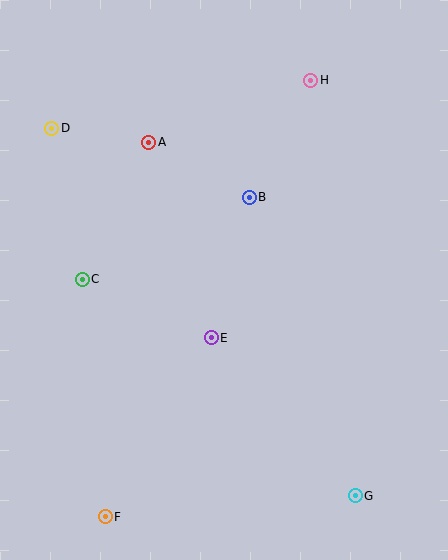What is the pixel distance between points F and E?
The distance between F and E is 208 pixels.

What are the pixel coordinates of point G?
Point G is at (355, 496).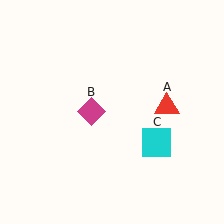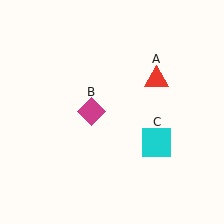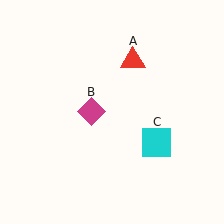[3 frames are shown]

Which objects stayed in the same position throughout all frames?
Magenta diamond (object B) and cyan square (object C) remained stationary.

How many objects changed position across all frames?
1 object changed position: red triangle (object A).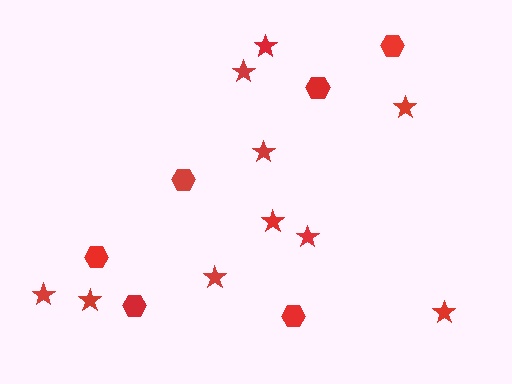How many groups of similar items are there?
There are 2 groups: one group of hexagons (6) and one group of stars (10).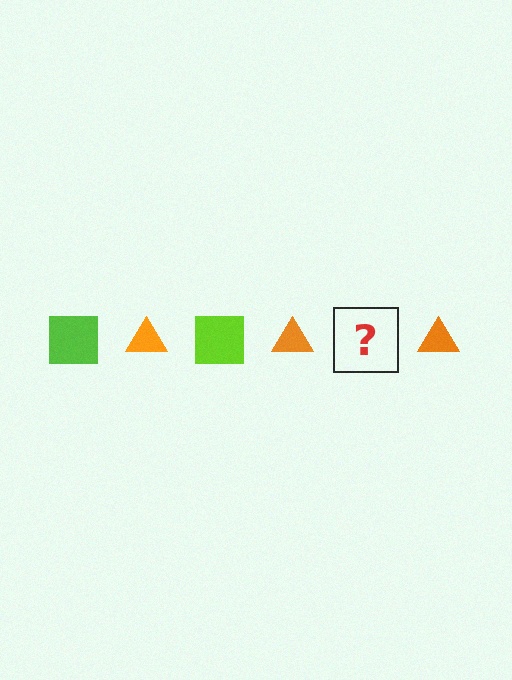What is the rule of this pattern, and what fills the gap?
The rule is that the pattern alternates between lime square and orange triangle. The gap should be filled with a lime square.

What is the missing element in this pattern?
The missing element is a lime square.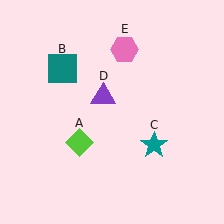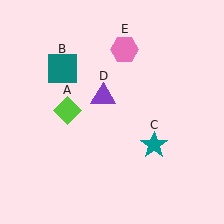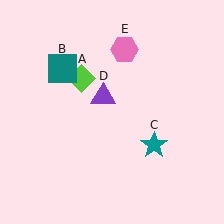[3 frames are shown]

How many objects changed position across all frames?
1 object changed position: lime diamond (object A).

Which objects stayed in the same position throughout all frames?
Teal square (object B) and teal star (object C) and purple triangle (object D) and pink hexagon (object E) remained stationary.